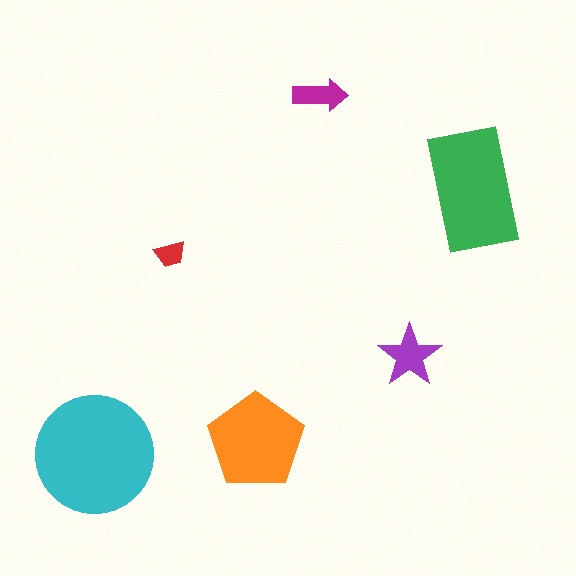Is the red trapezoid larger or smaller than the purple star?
Smaller.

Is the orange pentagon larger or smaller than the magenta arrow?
Larger.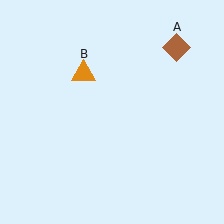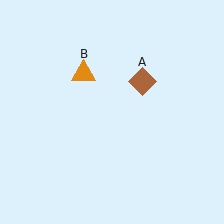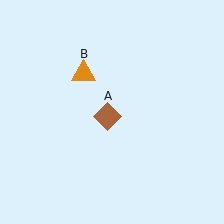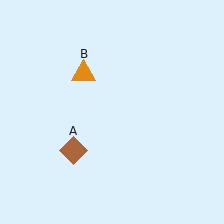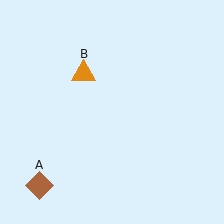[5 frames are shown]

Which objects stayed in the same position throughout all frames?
Orange triangle (object B) remained stationary.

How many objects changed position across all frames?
1 object changed position: brown diamond (object A).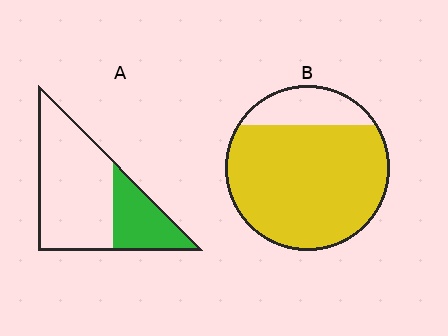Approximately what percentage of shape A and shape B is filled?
A is approximately 30% and B is approximately 80%.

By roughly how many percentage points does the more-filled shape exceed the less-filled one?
By roughly 50 percentage points (B over A).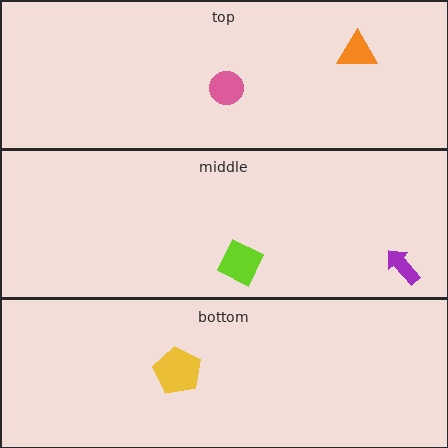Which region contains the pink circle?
The top region.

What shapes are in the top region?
The pink circle, the orange triangle.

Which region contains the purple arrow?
The middle region.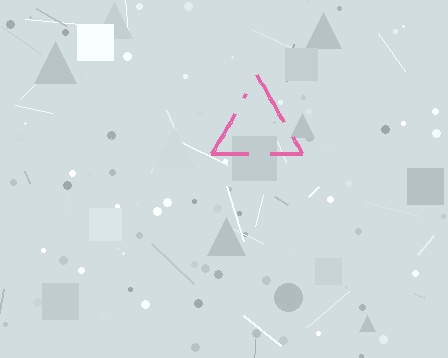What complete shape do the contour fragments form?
The contour fragments form a triangle.